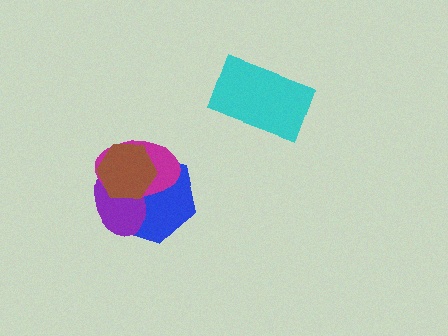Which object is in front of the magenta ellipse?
The brown hexagon is in front of the magenta ellipse.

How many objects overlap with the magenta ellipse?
3 objects overlap with the magenta ellipse.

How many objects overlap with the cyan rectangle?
0 objects overlap with the cyan rectangle.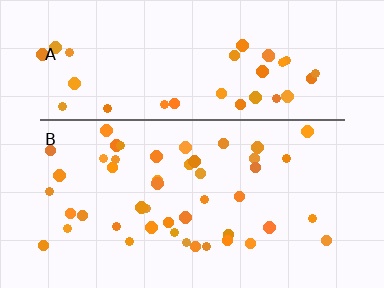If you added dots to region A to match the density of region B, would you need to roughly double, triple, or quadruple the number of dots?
Approximately double.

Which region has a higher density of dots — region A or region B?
B (the bottom).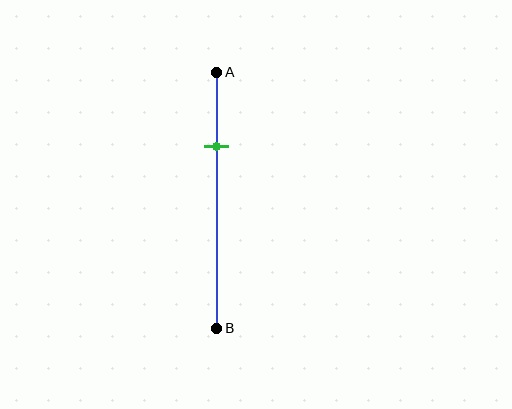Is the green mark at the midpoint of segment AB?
No, the mark is at about 30% from A, not at the 50% midpoint.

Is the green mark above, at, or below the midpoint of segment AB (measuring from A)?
The green mark is above the midpoint of segment AB.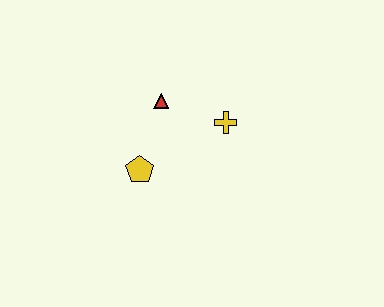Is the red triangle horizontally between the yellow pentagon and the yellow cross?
Yes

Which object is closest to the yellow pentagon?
The red triangle is closest to the yellow pentagon.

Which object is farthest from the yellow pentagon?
The yellow cross is farthest from the yellow pentagon.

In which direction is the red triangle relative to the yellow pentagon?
The red triangle is above the yellow pentagon.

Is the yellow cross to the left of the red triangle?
No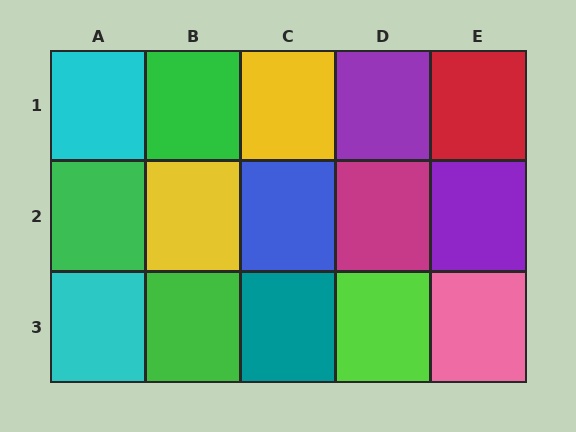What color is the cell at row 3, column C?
Teal.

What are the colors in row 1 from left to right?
Cyan, green, yellow, purple, red.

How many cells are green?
3 cells are green.